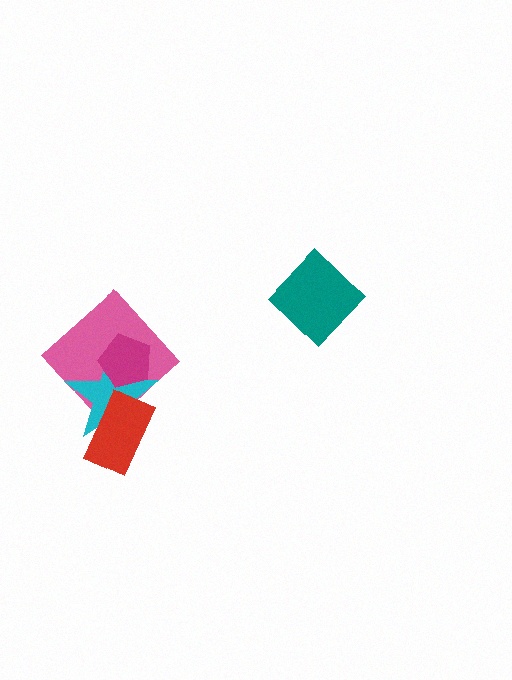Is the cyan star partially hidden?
Yes, it is partially covered by another shape.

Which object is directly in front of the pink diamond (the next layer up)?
The cyan star is directly in front of the pink diamond.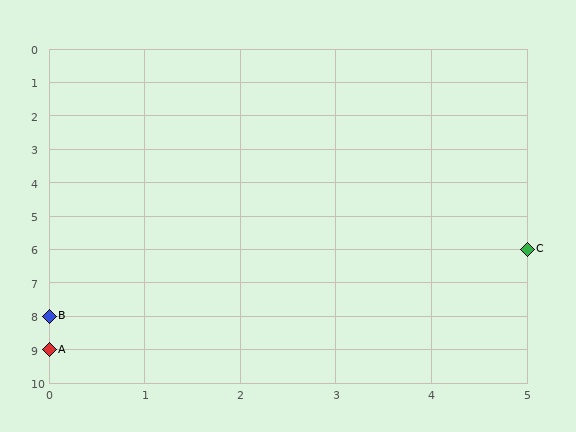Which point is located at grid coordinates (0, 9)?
Point A is at (0, 9).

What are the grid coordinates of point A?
Point A is at grid coordinates (0, 9).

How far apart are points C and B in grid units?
Points C and B are 5 columns and 2 rows apart (about 5.4 grid units diagonally).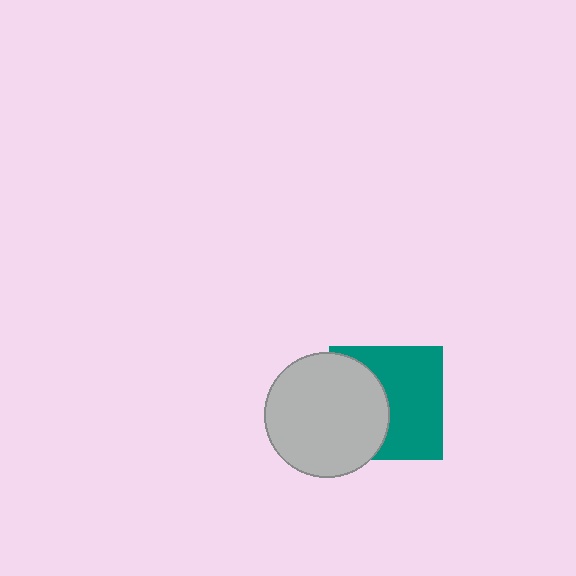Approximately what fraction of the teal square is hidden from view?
Roughly 41% of the teal square is hidden behind the light gray circle.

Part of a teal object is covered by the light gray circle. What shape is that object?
It is a square.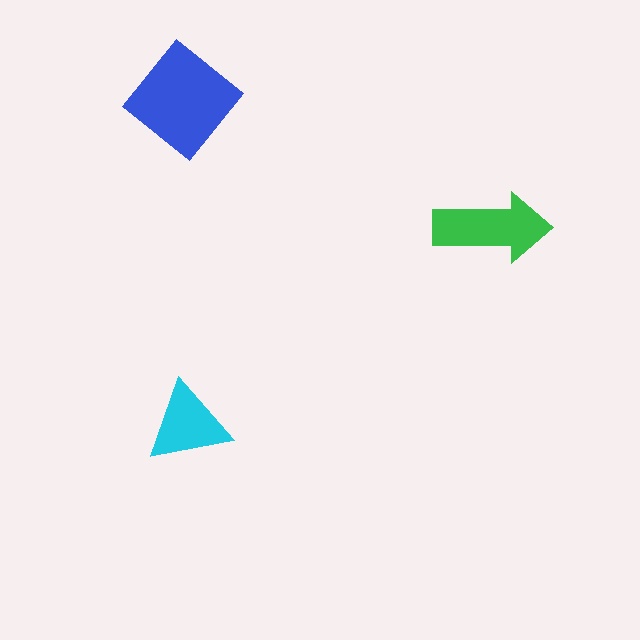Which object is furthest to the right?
The green arrow is rightmost.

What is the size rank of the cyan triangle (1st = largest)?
3rd.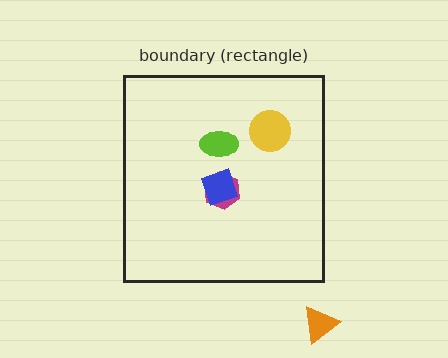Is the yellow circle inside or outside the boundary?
Inside.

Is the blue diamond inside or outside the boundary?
Inside.